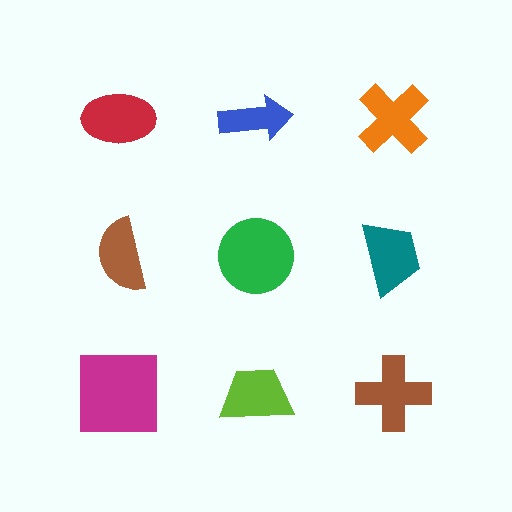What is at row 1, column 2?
A blue arrow.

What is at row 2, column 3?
A teal trapezoid.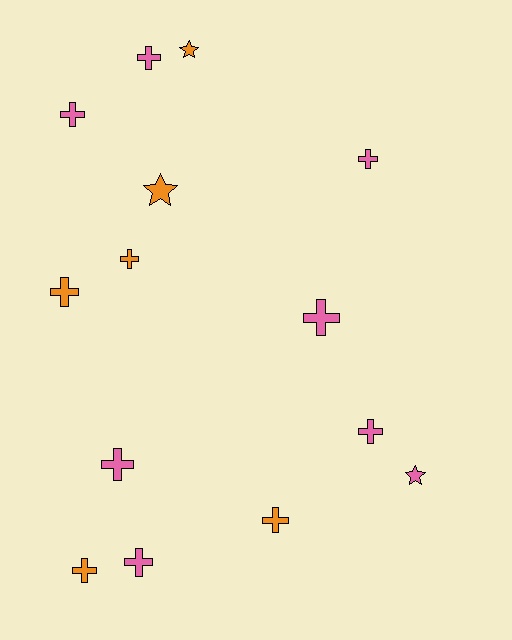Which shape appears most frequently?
Cross, with 11 objects.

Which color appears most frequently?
Pink, with 8 objects.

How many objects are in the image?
There are 14 objects.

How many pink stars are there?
There is 1 pink star.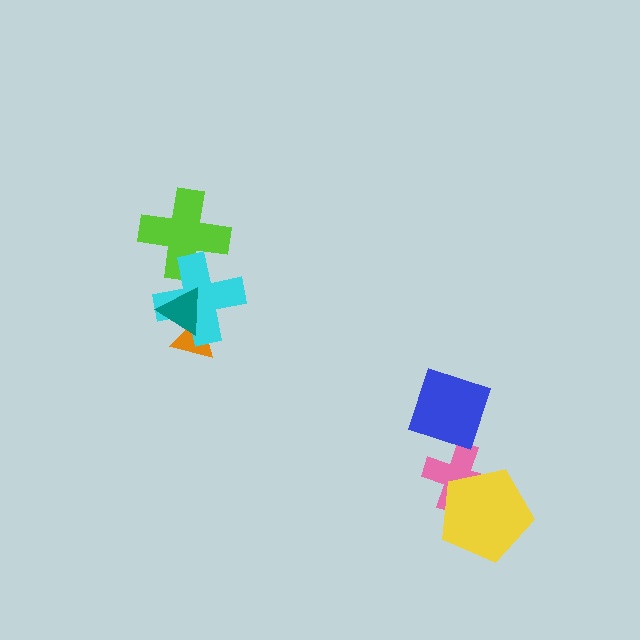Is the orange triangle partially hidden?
Yes, it is partially covered by another shape.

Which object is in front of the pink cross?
The yellow pentagon is in front of the pink cross.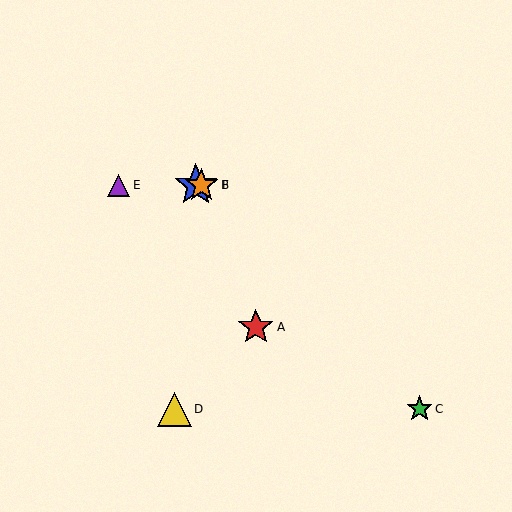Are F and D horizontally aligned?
No, F is at y≈185 and D is at y≈409.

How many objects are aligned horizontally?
3 objects (B, E, F) are aligned horizontally.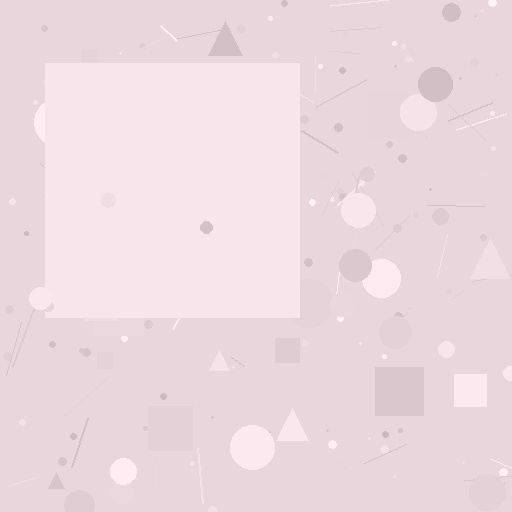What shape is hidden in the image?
A square is hidden in the image.